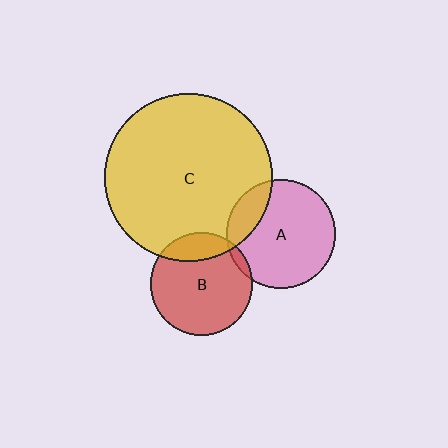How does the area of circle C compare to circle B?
Approximately 2.7 times.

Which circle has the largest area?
Circle C (yellow).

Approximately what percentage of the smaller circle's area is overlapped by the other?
Approximately 20%.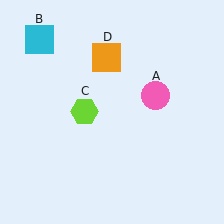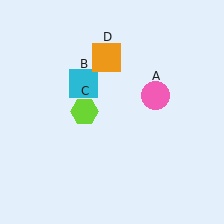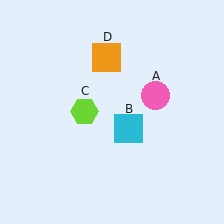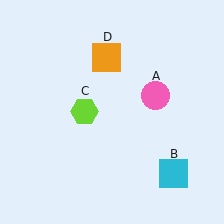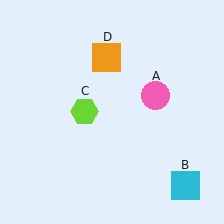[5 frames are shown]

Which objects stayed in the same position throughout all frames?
Pink circle (object A) and lime hexagon (object C) and orange square (object D) remained stationary.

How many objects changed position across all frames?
1 object changed position: cyan square (object B).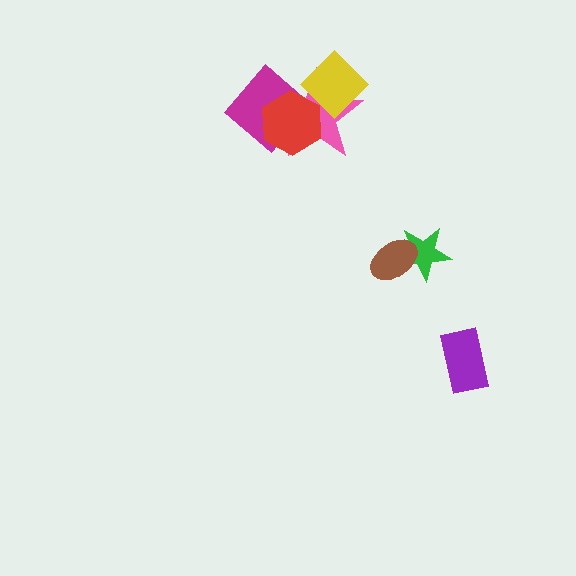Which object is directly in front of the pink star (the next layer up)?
The magenta diamond is directly in front of the pink star.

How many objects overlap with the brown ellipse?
1 object overlaps with the brown ellipse.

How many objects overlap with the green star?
1 object overlaps with the green star.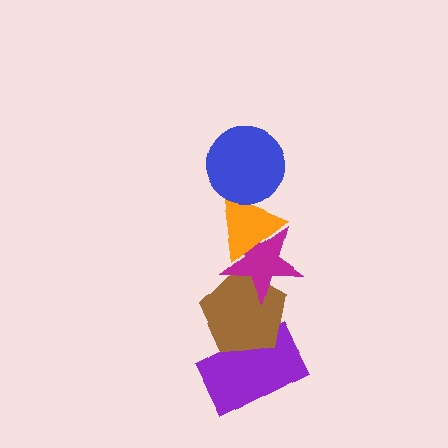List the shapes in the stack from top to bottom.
From top to bottom: the blue circle, the orange triangle, the magenta star, the brown pentagon, the purple rectangle.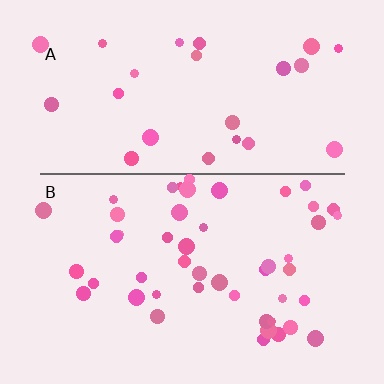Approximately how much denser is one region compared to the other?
Approximately 1.8× — region B over region A.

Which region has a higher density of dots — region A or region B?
B (the bottom).